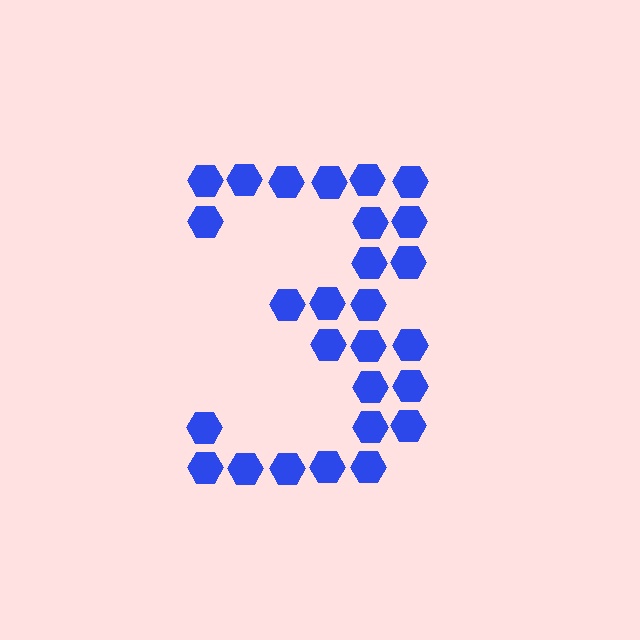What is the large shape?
The large shape is the digit 3.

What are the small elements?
The small elements are hexagons.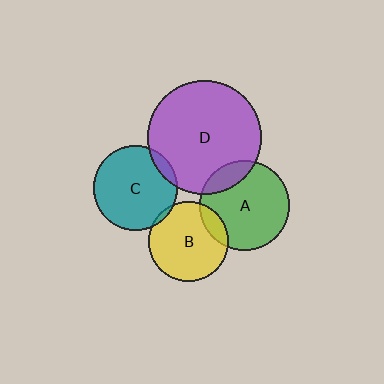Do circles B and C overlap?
Yes.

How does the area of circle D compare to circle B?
Approximately 2.1 times.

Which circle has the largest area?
Circle D (purple).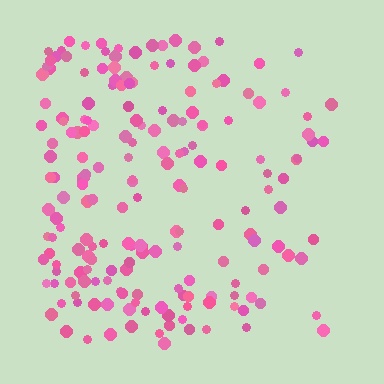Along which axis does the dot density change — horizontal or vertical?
Horizontal.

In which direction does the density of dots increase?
From right to left, with the left side densest.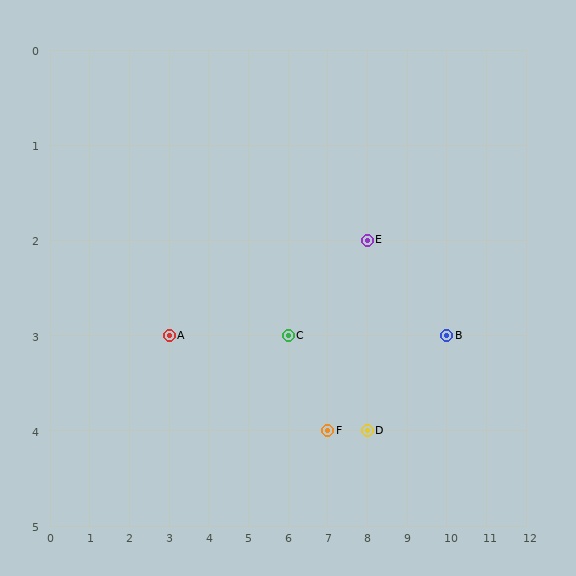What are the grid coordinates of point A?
Point A is at grid coordinates (3, 3).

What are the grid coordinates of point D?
Point D is at grid coordinates (8, 4).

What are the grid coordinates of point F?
Point F is at grid coordinates (7, 4).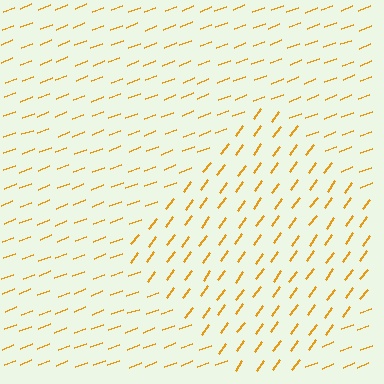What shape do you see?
I see a diamond.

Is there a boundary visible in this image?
Yes, there is a texture boundary formed by a change in line orientation.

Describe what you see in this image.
The image is filled with small orange line segments. A diamond region in the image has lines oriented differently from the surrounding lines, creating a visible texture boundary.